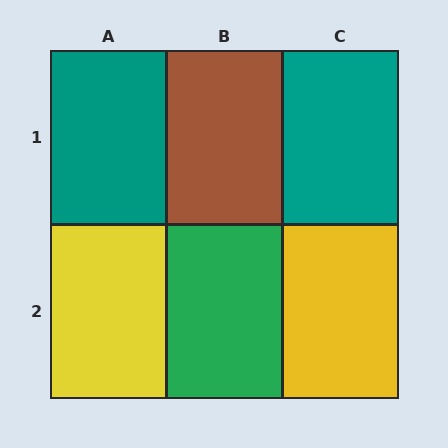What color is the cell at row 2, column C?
Yellow.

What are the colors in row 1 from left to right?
Teal, brown, teal.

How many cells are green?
1 cell is green.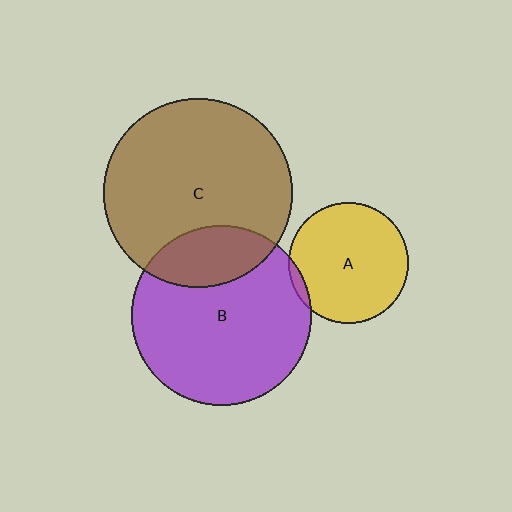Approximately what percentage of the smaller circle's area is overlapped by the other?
Approximately 5%.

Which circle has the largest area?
Circle C (brown).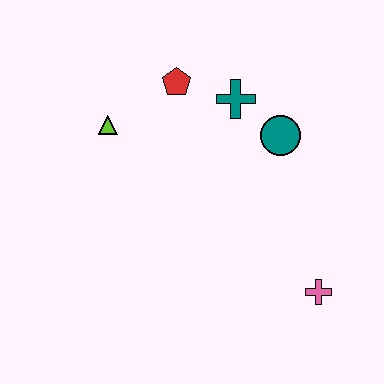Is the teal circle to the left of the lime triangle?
No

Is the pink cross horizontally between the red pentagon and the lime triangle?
No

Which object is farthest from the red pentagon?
The pink cross is farthest from the red pentagon.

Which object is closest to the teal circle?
The teal cross is closest to the teal circle.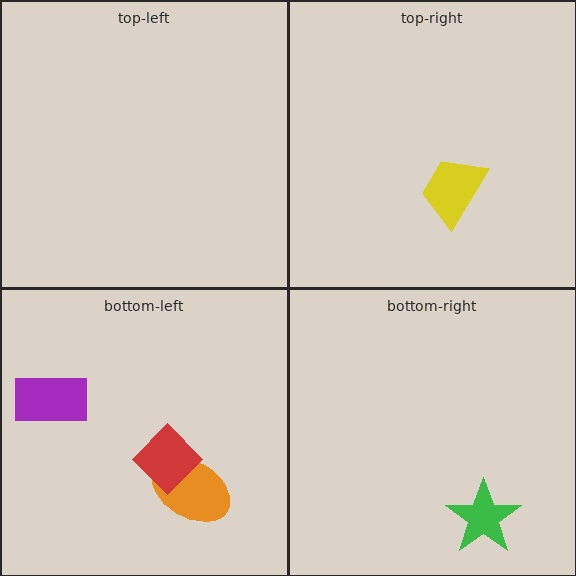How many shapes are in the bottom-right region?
1.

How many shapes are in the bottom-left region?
3.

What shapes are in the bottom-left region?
The orange ellipse, the purple rectangle, the red diamond.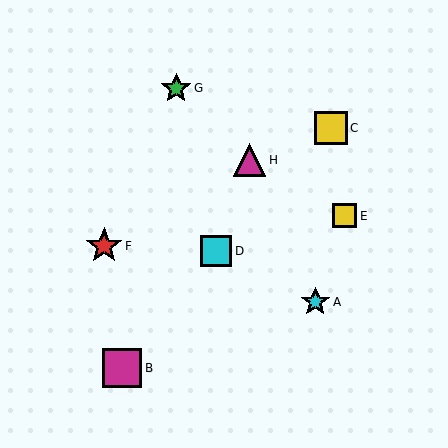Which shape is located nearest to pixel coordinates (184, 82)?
The green star (labeled G) at (176, 88) is nearest to that location.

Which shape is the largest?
The magenta square (labeled B) is the largest.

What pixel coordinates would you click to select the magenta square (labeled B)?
Click at (122, 368) to select the magenta square B.